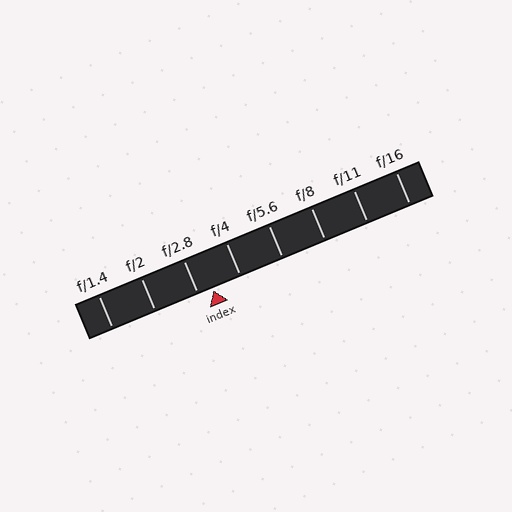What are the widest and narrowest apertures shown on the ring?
The widest aperture shown is f/1.4 and the narrowest is f/16.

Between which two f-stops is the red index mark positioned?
The index mark is between f/2.8 and f/4.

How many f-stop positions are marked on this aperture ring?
There are 8 f-stop positions marked.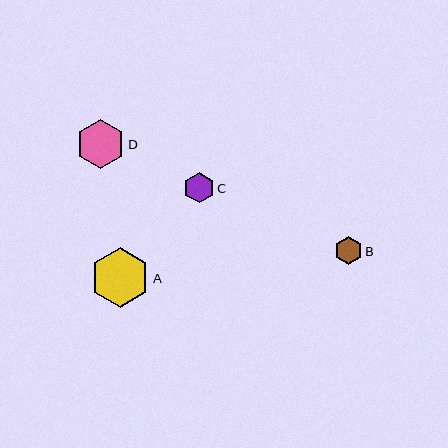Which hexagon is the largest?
Hexagon A is the largest with a size of approximately 59 pixels.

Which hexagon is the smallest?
Hexagon B is the smallest with a size of approximately 28 pixels.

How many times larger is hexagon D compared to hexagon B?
Hexagon D is approximately 1.7 times the size of hexagon B.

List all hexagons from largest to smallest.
From largest to smallest: A, D, C, B.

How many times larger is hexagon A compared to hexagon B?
Hexagon A is approximately 2.1 times the size of hexagon B.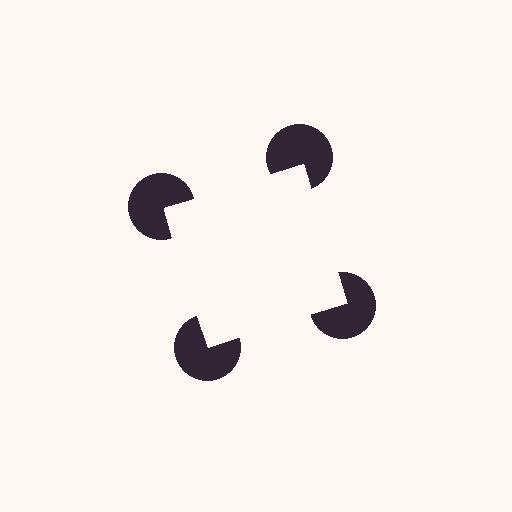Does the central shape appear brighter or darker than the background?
It typically appears slightly brighter than the background, even though no actual brightness change is drawn.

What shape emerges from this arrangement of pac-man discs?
An illusory square — its edges are inferred from the aligned wedge cuts in the pac-man discs, not physically drawn.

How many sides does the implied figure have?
4 sides.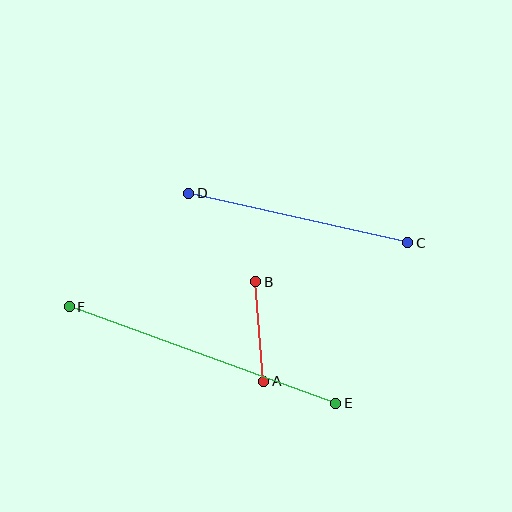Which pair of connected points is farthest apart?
Points E and F are farthest apart.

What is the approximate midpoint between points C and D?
The midpoint is at approximately (298, 218) pixels.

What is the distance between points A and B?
The distance is approximately 100 pixels.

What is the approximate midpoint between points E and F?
The midpoint is at approximately (202, 355) pixels.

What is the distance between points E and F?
The distance is approximately 283 pixels.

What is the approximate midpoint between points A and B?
The midpoint is at approximately (260, 332) pixels.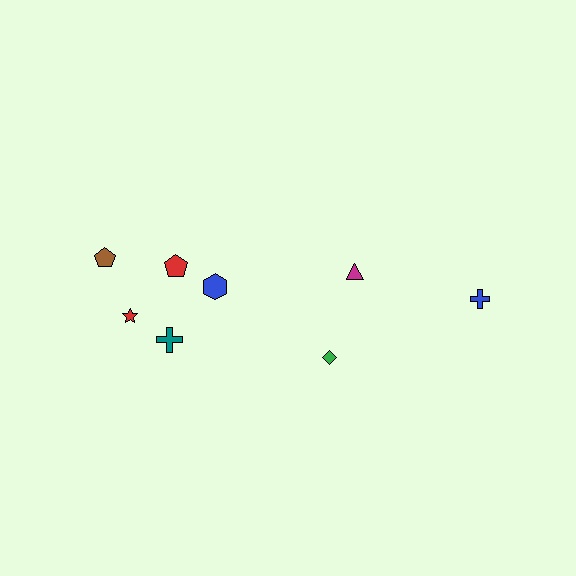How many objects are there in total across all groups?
There are 8 objects.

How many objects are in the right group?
There are 3 objects.